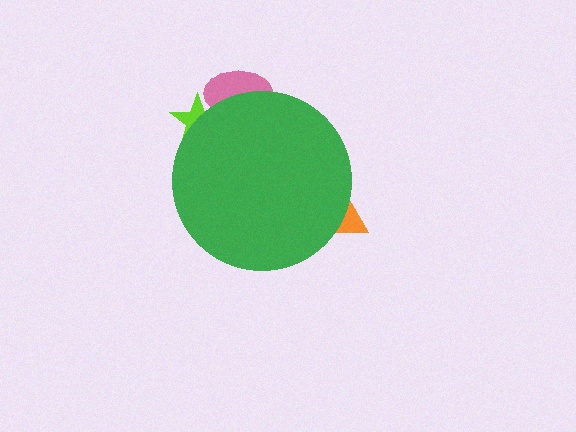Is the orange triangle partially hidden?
Yes, the orange triangle is partially hidden behind the green circle.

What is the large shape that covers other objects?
A green circle.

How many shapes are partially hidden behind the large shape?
3 shapes are partially hidden.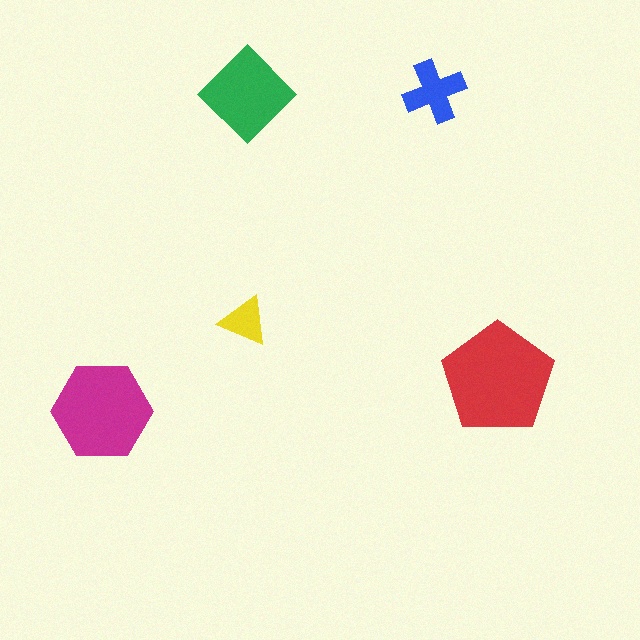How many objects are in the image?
There are 5 objects in the image.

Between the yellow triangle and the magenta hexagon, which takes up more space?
The magenta hexagon.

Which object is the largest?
The red pentagon.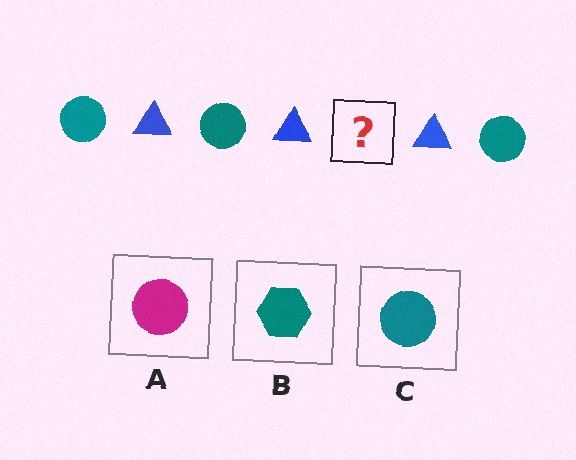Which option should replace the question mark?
Option C.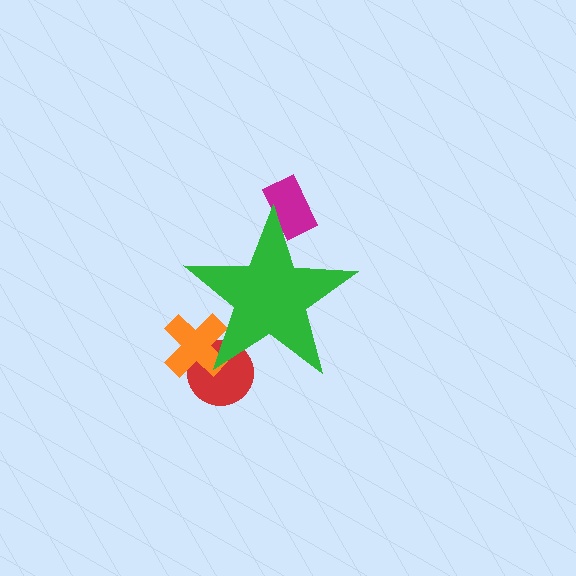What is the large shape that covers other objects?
A green star.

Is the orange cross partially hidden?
Yes, the orange cross is partially hidden behind the green star.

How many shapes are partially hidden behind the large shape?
3 shapes are partially hidden.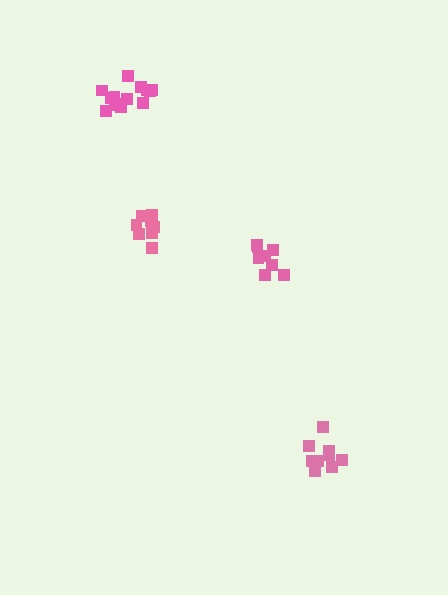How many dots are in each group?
Group 1: 9 dots, Group 2: 8 dots, Group 3: 9 dots, Group 4: 14 dots (40 total).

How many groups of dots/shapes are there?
There are 4 groups.